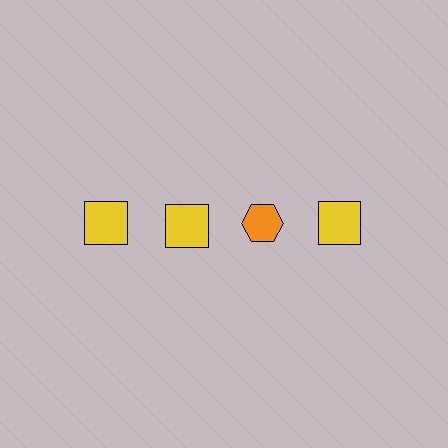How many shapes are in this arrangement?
There are 4 shapes arranged in a grid pattern.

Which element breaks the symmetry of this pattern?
The orange hexagon in the top row, center column breaks the symmetry. All other shapes are yellow squares.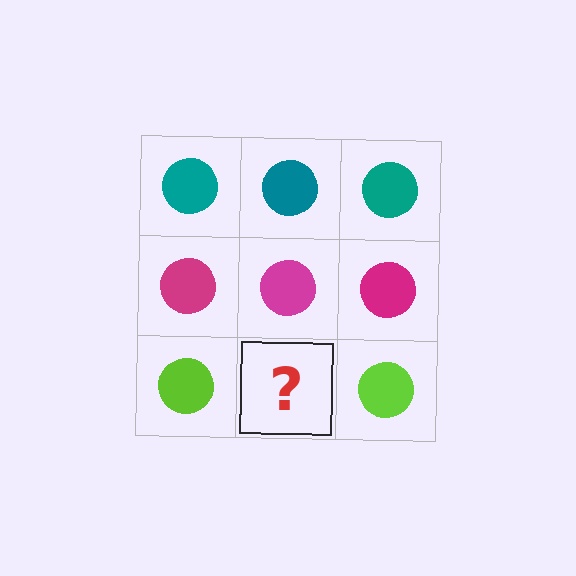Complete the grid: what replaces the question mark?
The question mark should be replaced with a lime circle.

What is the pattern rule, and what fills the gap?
The rule is that each row has a consistent color. The gap should be filled with a lime circle.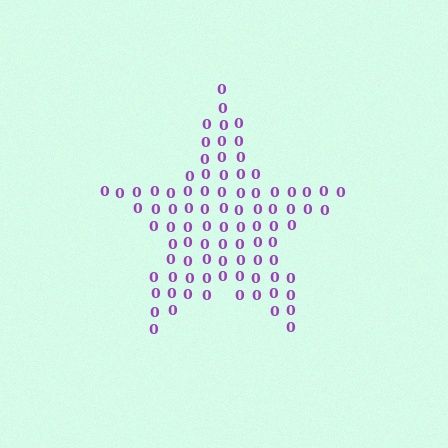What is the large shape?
The large shape is a star.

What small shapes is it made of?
It is made of small digit 0's.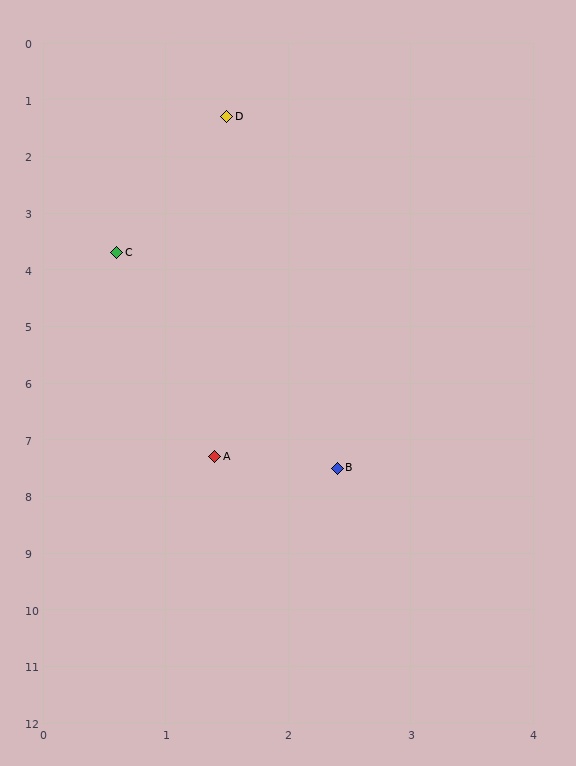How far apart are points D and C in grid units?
Points D and C are about 2.6 grid units apart.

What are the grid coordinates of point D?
Point D is at approximately (1.5, 1.3).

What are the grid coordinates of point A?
Point A is at approximately (1.4, 7.3).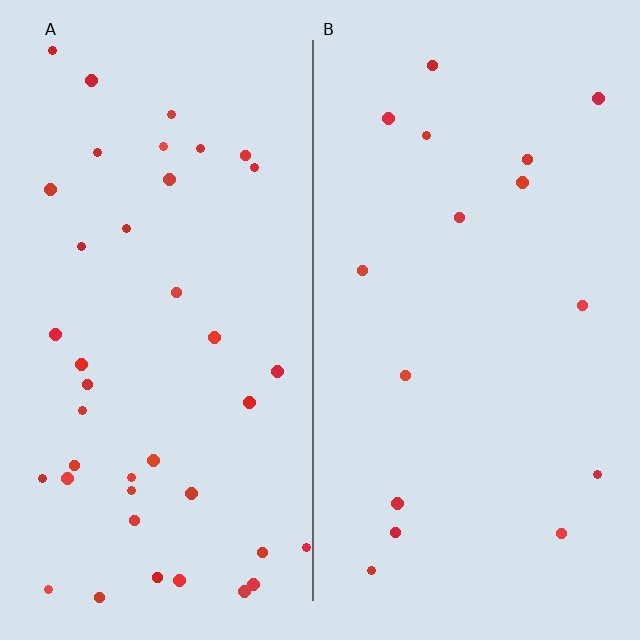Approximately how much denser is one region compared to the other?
Approximately 2.5× — region A over region B.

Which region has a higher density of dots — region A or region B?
A (the left).